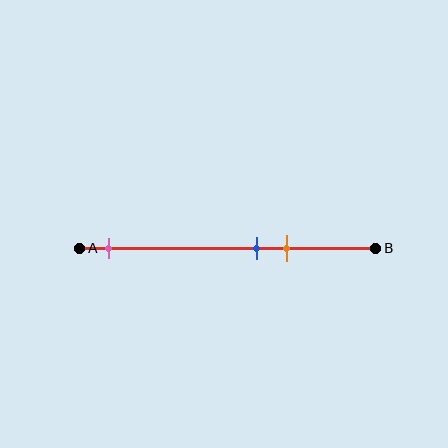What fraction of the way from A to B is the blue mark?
The blue mark is approximately 60% (0.6) of the way from A to B.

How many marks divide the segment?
There are 3 marks dividing the segment.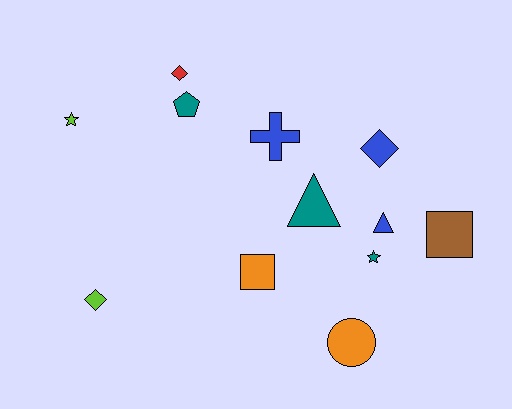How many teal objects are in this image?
There are 3 teal objects.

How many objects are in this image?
There are 12 objects.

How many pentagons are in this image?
There is 1 pentagon.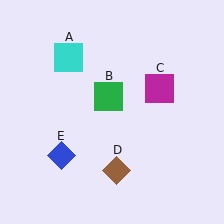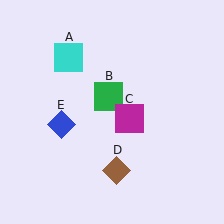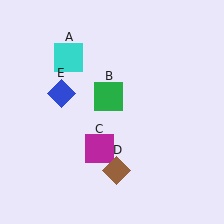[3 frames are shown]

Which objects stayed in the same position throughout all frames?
Cyan square (object A) and green square (object B) and brown diamond (object D) remained stationary.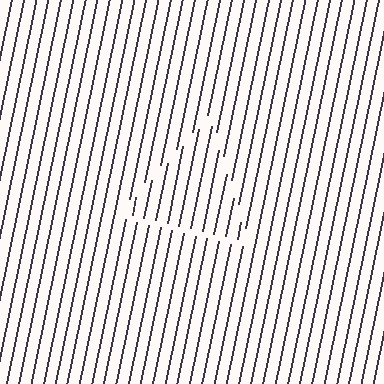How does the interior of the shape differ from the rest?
The interior of the shape contains the same grating, shifted by half a period — the contour is defined by the phase discontinuity where line-ends from the inner and outer gratings abut.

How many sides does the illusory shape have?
3 sides — the line-ends trace a triangle.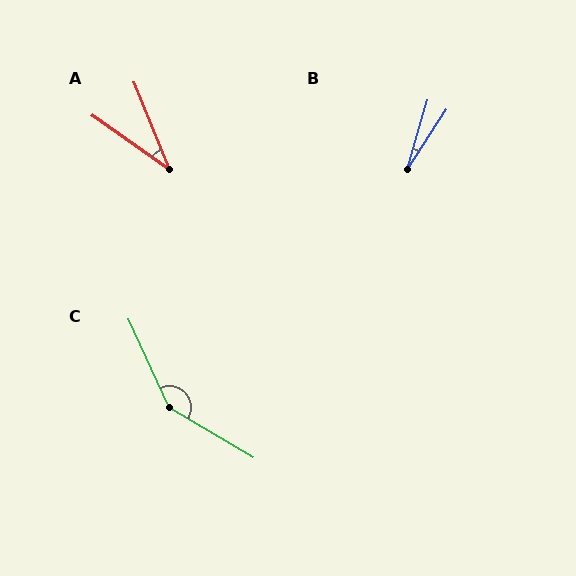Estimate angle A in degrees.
Approximately 33 degrees.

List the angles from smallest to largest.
B (17°), A (33°), C (145°).